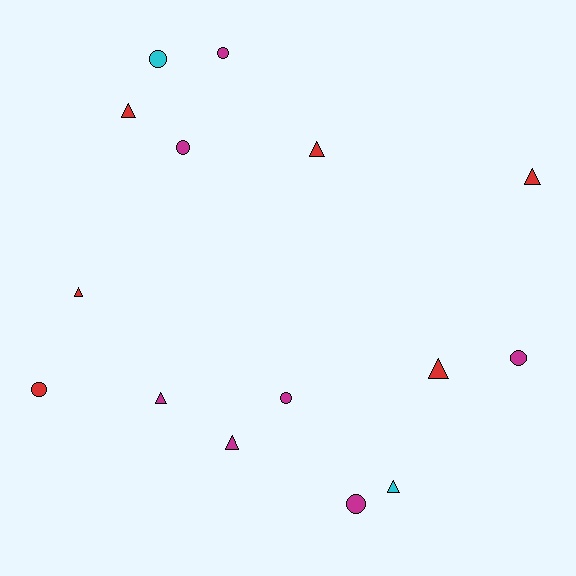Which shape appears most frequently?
Triangle, with 8 objects.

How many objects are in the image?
There are 15 objects.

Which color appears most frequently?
Magenta, with 7 objects.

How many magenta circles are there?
There are 5 magenta circles.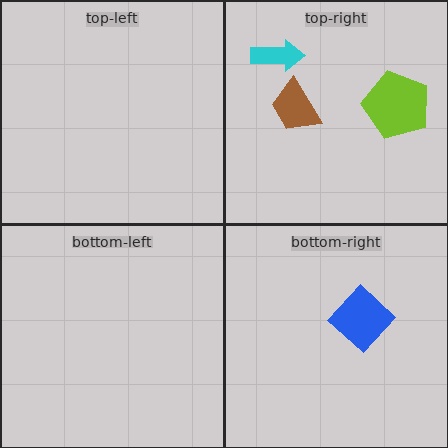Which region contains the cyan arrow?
The top-right region.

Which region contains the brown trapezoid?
The top-right region.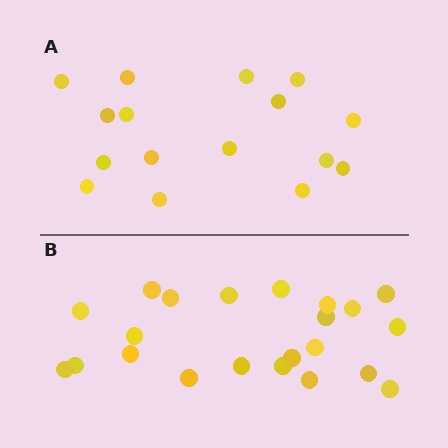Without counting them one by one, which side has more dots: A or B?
Region B (the bottom region) has more dots.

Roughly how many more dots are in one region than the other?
Region B has about 6 more dots than region A.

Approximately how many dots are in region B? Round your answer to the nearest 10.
About 20 dots. (The exact count is 22, which rounds to 20.)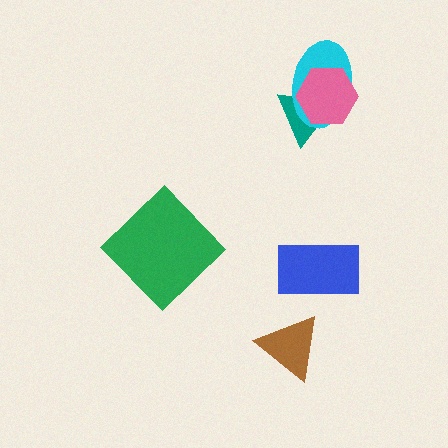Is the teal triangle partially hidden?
Yes, it is partially covered by another shape.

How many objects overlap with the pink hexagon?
2 objects overlap with the pink hexagon.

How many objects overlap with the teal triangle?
2 objects overlap with the teal triangle.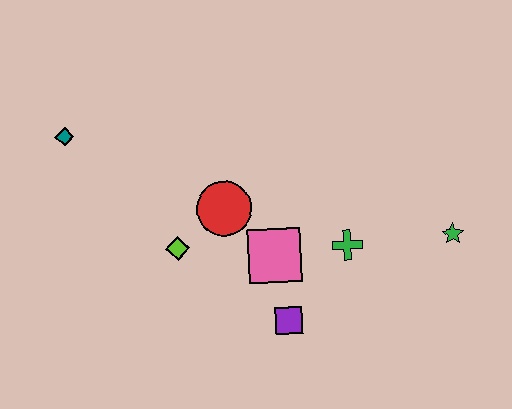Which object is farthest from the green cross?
The teal diamond is farthest from the green cross.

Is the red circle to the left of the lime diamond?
No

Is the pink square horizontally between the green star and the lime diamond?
Yes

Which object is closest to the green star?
The green cross is closest to the green star.